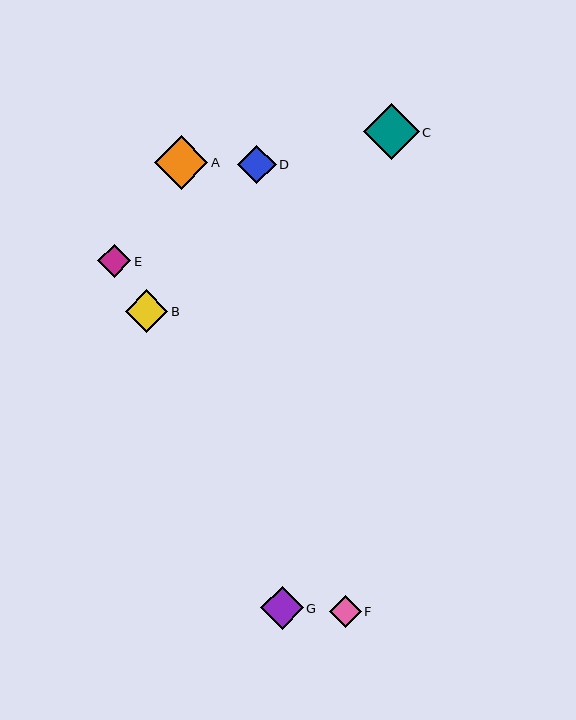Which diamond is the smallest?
Diamond F is the smallest with a size of approximately 32 pixels.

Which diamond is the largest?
Diamond C is the largest with a size of approximately 56 pixels.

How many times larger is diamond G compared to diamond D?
Diamond G is approximately 1.1 times the size of diamond D.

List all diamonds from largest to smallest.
From largest to smallest: C, A, G, B, D, E, F.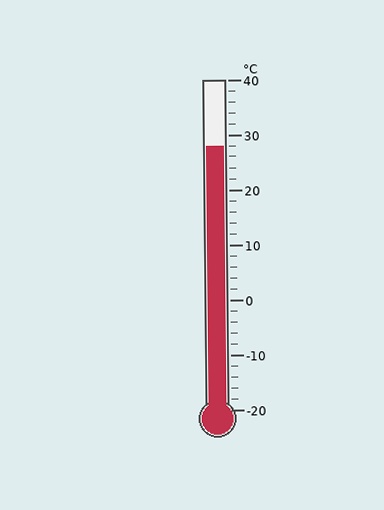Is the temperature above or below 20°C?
The temperature is above 20°C.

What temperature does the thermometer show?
The thermometer shows approximately 28°C.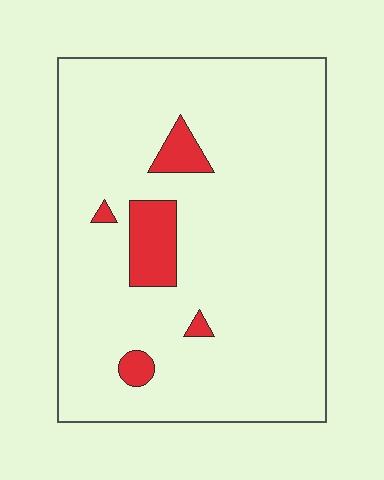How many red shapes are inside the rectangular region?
5.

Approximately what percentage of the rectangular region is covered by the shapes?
Approximately 10%.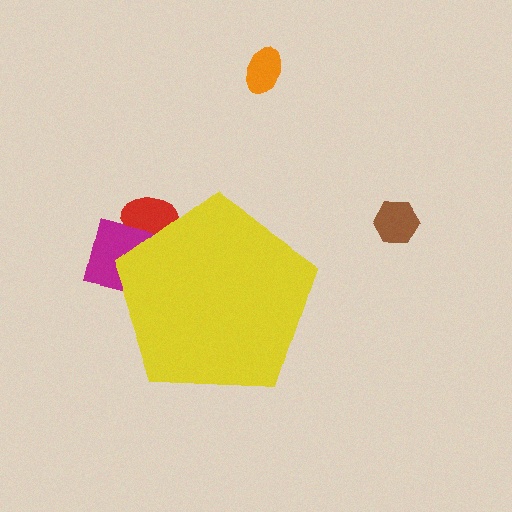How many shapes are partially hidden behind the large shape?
2 shapes are partially hidden.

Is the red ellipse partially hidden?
Yes, the red ellipse is partially hidden behind the yellow pentagon.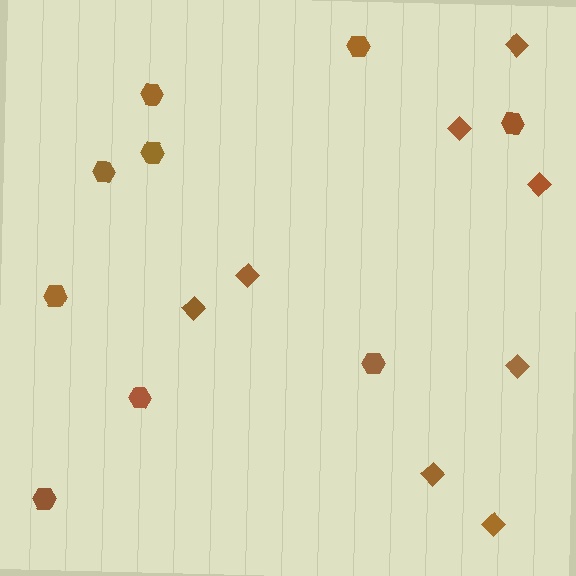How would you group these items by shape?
There are 2 groups: one group of hexagons (9) and one group of diamonds (8).